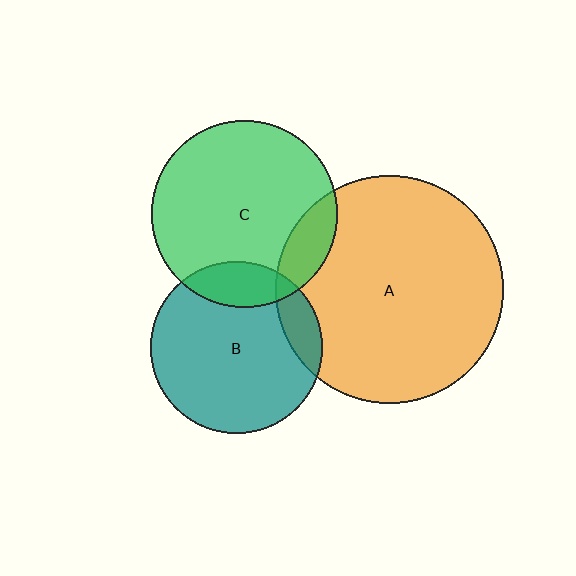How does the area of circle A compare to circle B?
Approximately 1.8 times.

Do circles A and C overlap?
Yes.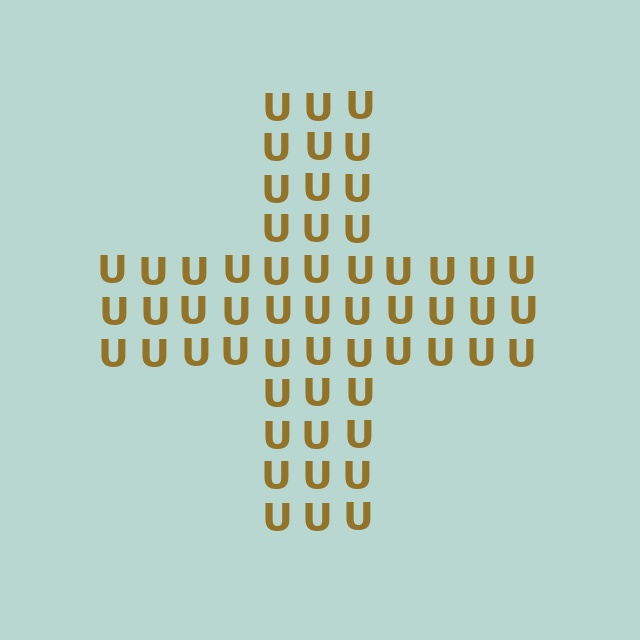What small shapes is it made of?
It is made of small letter U's.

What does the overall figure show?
The overall figure shows a cross.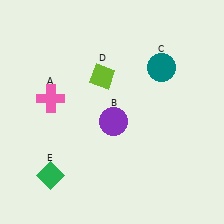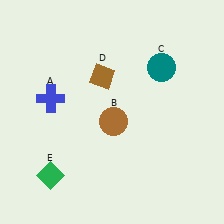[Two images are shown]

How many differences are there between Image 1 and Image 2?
There are 3 differences between the two images.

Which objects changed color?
A changed from pink to blue. B changed from purple to brown. D changed from lime to brown.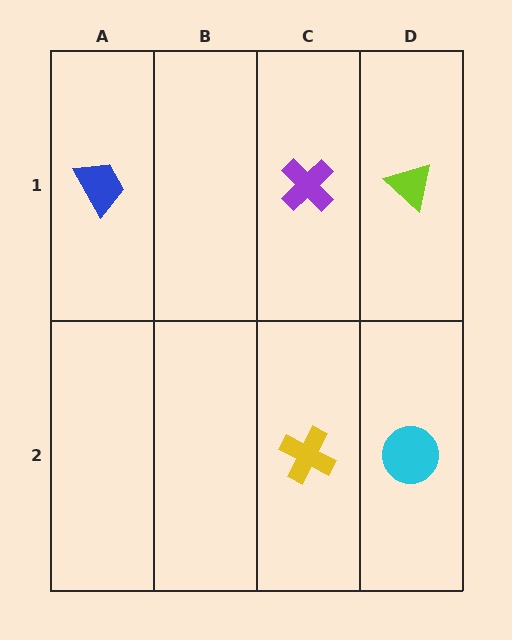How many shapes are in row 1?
3 shapes.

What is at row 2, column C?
A yellow cross.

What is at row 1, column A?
A blue trapezoid.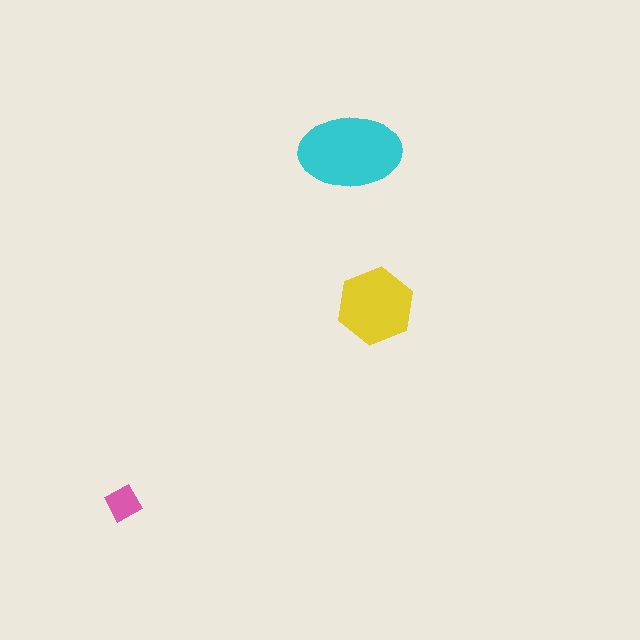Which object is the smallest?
The pink diamond.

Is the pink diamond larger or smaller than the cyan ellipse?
Smaller.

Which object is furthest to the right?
The yellow hexagon is rightmost.